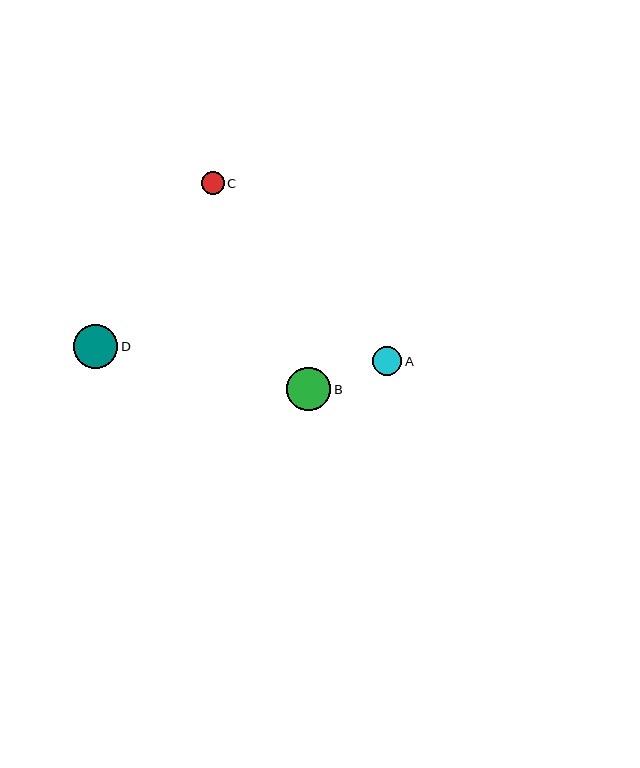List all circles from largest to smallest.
From largest to smallest: D, B, A, C.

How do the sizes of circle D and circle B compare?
Circle D and circle B are approximately the same size.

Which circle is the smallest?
Circle C is the smallest with a size of approximately 23 pixels.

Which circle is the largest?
Circle D is the largest with a size of approximately 44 pixels.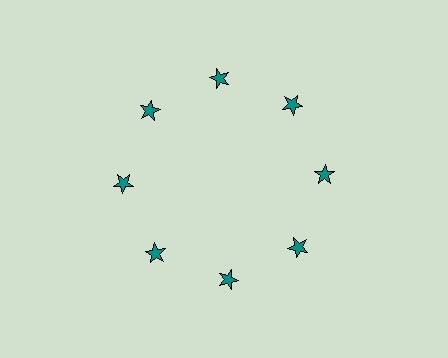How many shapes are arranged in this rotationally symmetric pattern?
There are 8 shapes, arranged in 8 groups of 1.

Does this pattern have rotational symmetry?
Yes, this pattern has 8-fold rotational symmetry. It looks the same after rotating 45 degrees around the center.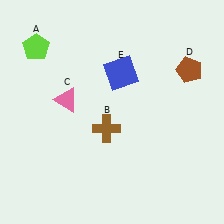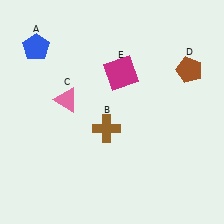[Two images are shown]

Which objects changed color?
A changed from lime to blue. E changed from blue to magenta.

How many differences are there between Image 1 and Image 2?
There are 2 differences between the two images.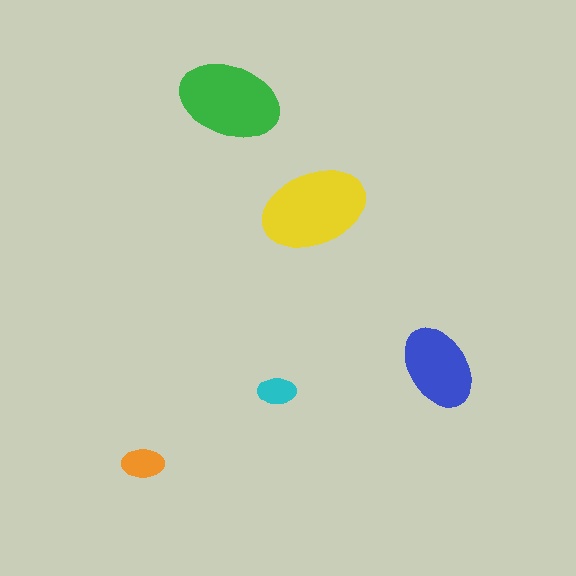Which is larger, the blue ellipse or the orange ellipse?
The blue one.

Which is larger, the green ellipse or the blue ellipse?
The green one.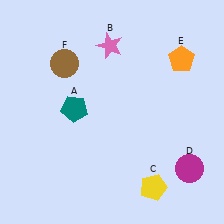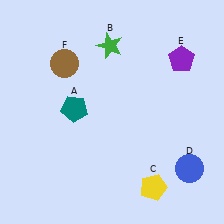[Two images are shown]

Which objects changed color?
B changed from pink to green. D changed from magenta to blue. E changed from orange to purple.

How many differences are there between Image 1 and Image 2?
There are 3 differences between the two images.